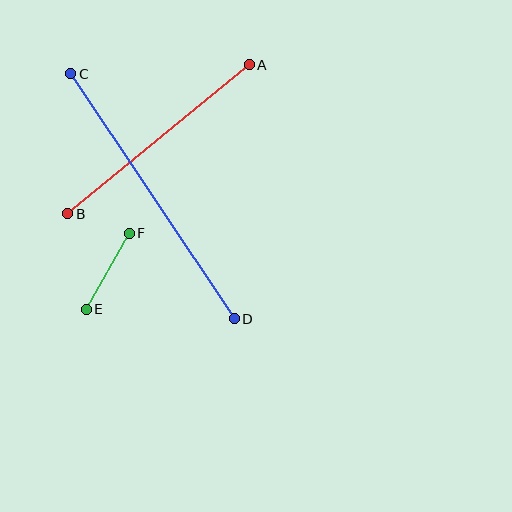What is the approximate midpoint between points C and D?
The midpoint is at approximately (153, 196) pixels.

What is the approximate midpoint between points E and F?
The midpoint is at approximately (108, 271) pixels.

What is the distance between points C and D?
The distance is approximately 294 pixels.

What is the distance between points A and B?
The distance is approximately 235 pixels.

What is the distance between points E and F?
The distance is approximately 87 pixels.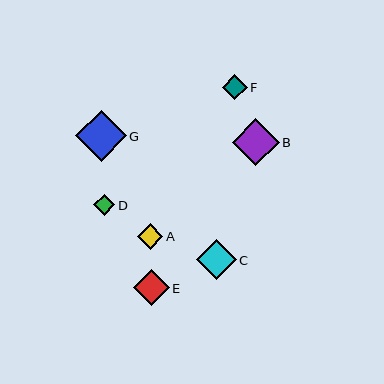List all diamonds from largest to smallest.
From largest to smallest: G, B, C, E, A, F, D.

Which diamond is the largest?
Diamond G is the largest with a size of approximately 51 pixels.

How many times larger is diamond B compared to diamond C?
Diamond B is approximately 1.2 times the size of diamond C.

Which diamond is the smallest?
Diamond D is the smallest with a size of approximately 21 pixels.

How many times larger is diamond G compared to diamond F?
Diamond G is approximately 2.0 times the size of diamond F.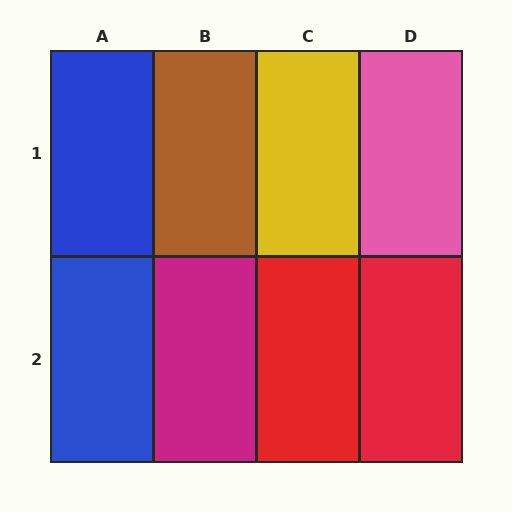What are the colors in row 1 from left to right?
Blue, brown, yellow, pink.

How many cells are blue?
2 cells are blue.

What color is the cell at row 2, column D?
Red.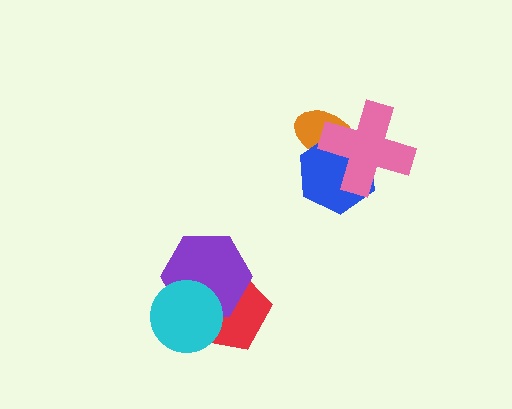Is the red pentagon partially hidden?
Yes, it is partially covered by another shape.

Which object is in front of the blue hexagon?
The pink cross is in front of the blue hexagon.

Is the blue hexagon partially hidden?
Yes, it is partially covered by another shape.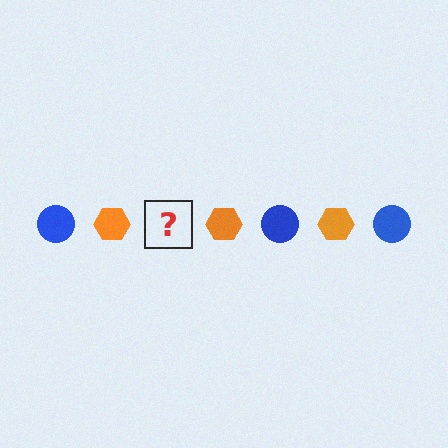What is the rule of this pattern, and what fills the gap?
The rule is that the pattern alternates between blue circle and orange hexagon. The gap should be filled with a blue circle.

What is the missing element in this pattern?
The missing element is a blue circle.